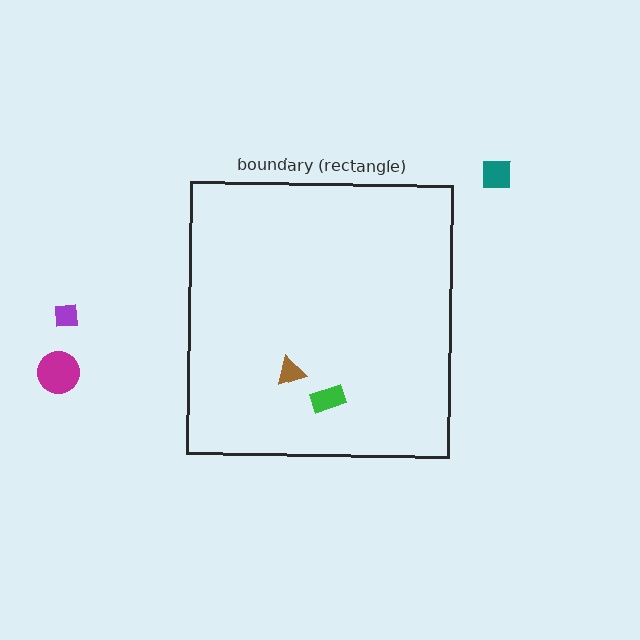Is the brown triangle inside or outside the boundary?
Inside.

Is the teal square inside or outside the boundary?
Outside.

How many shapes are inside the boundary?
2 inside, 3 outside.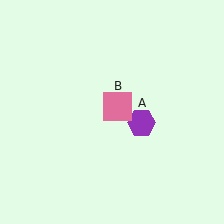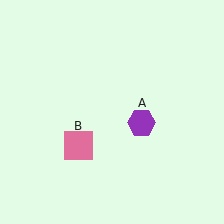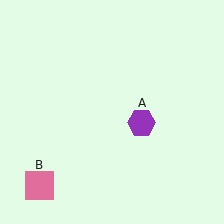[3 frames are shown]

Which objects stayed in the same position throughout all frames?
Purple hexagon (object A) remained stationary.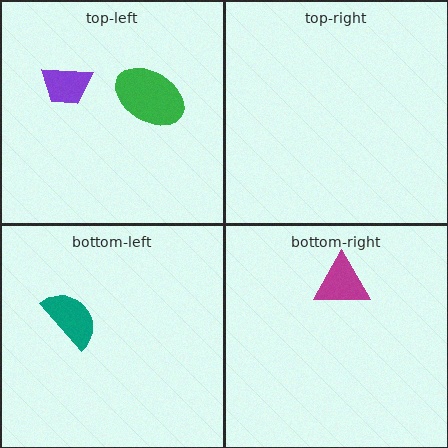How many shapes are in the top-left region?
2.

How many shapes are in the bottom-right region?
1.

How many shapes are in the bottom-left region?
1.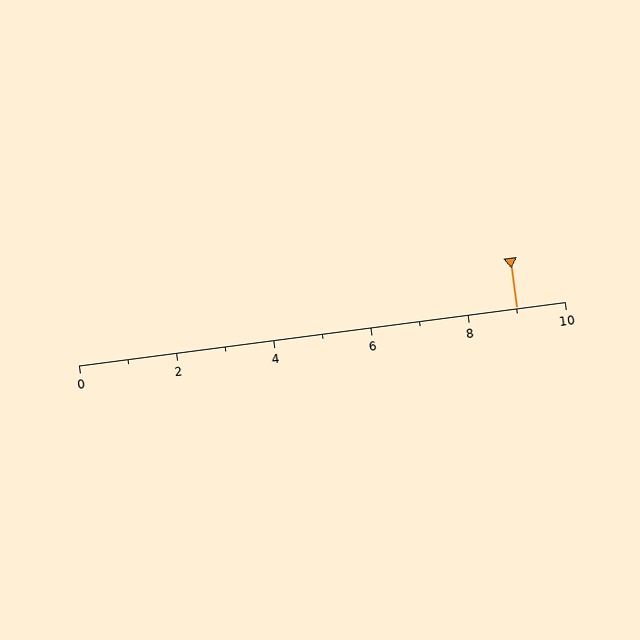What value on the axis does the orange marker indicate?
The marker indicates approximately 9.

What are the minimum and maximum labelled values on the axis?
The axis runs from 0 to 10.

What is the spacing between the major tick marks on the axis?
The major ticks are spaced 2 apart.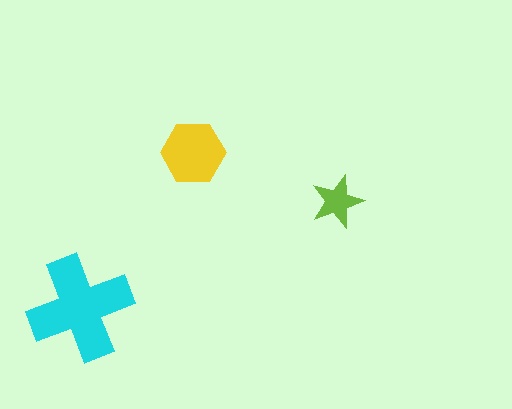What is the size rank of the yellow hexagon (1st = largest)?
2nd.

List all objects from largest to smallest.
The cyan cross, the yellow hexagon, the lime star.